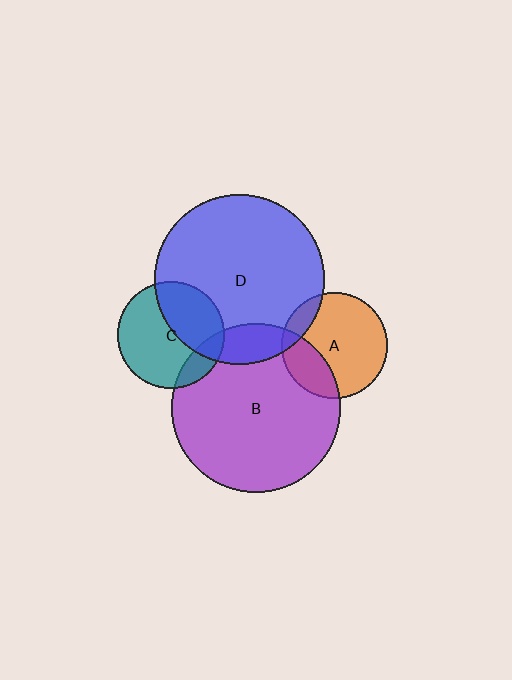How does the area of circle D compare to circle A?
Approximately 2.6 times.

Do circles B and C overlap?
Yes.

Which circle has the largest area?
Circle D (blue).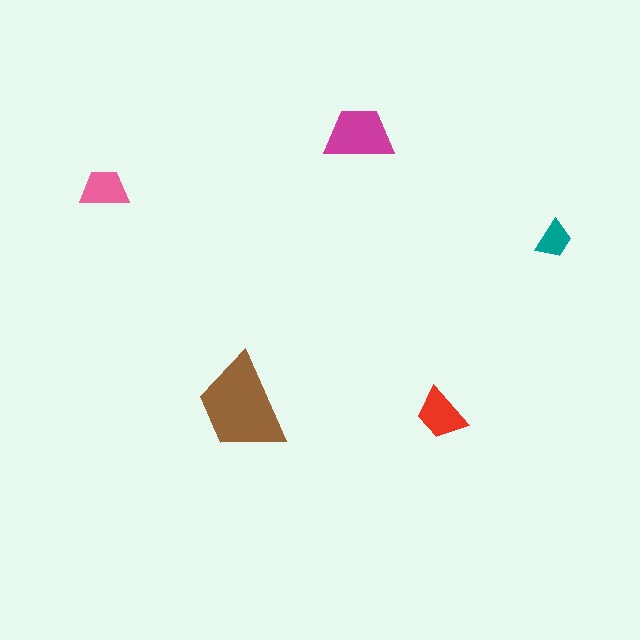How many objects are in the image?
There are 5 objects in the image.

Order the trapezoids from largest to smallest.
the brown one, the magenta one, the red one, the pink one, the teal one.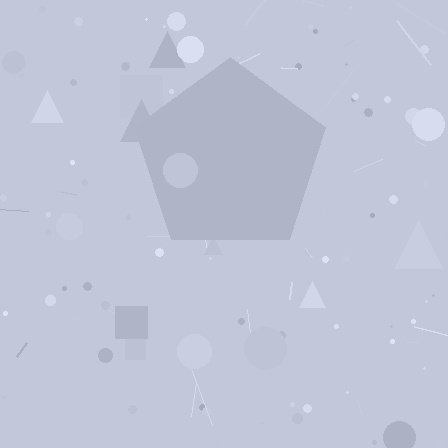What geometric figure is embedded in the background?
A pentagon is embedded in the background.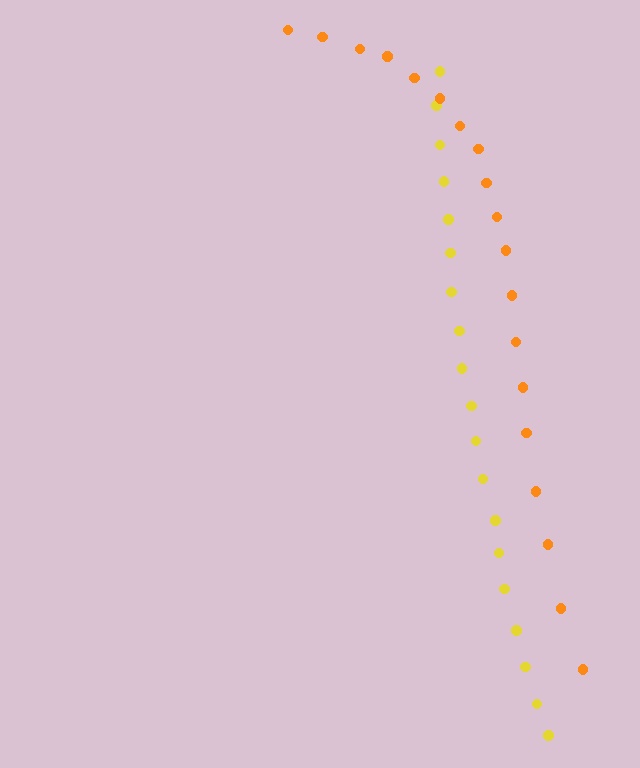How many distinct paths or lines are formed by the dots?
There are 2 distinct paths.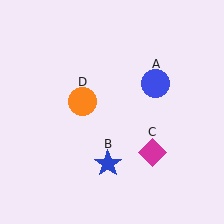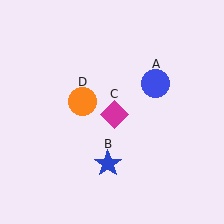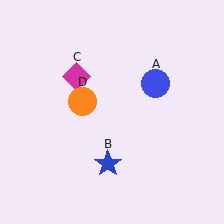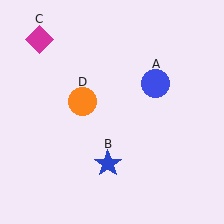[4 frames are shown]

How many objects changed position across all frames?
1 object changed position: magenta diamond (object C).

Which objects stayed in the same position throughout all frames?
Blue circle (object A) and blue star (object B) and orange circle (object D) remained stationary.